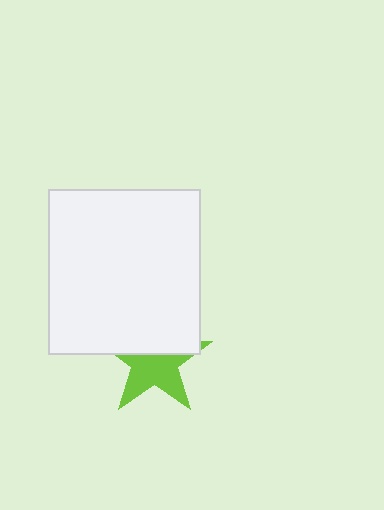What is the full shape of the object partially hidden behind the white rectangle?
The partially hidden object is a lime star.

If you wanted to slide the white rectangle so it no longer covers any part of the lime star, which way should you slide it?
Slide it up — that is the most direct way to separate the two shapes.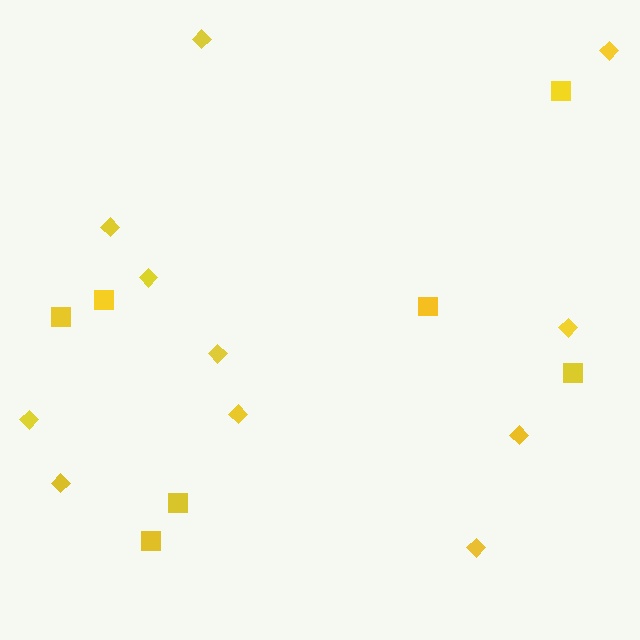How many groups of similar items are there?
There are 2 groups: one group of squares (7) and one group of diamonds (11).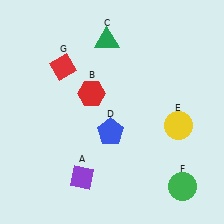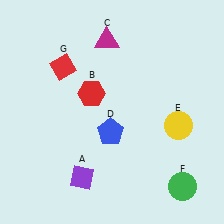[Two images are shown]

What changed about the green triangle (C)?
In Image 1, C is green. In Image 2, it changed to magenta.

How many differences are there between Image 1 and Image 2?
There is 1 difference between the two images.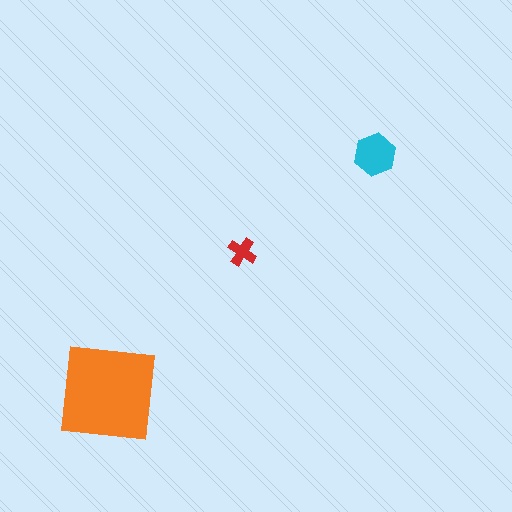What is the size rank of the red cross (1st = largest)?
3rd.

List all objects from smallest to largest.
The red cross, the cyan hexagon, the orange square.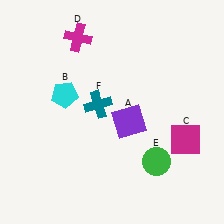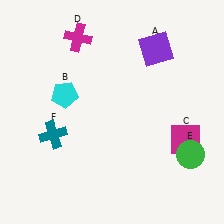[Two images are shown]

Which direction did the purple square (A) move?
The purple square (A) moved up.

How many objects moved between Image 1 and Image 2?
3 objects moved between the two images.